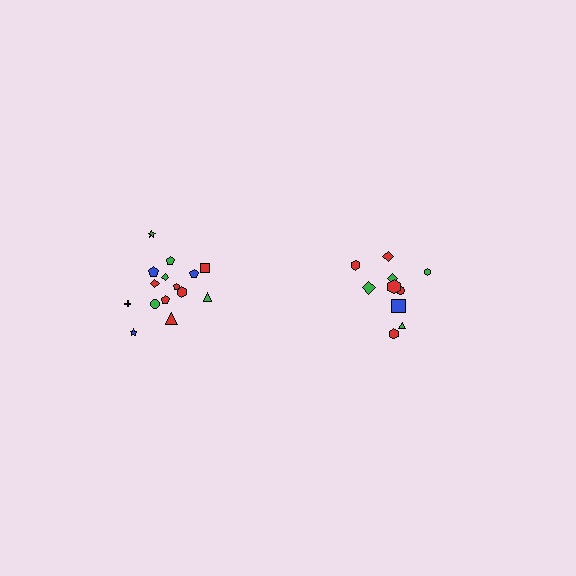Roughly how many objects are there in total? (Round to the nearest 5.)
Roughly 25 objects in total.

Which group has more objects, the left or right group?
The left group.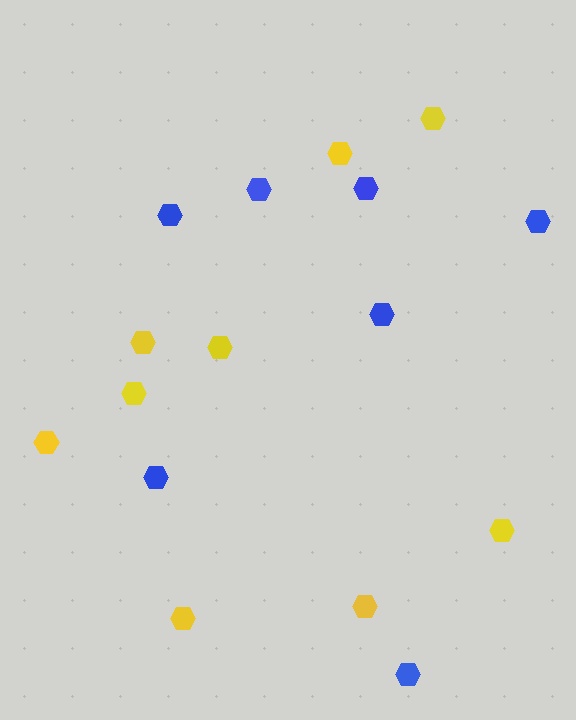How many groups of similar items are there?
There are 2 groups: one group of blue hexagons (7) and one group of yellow hexagons (9).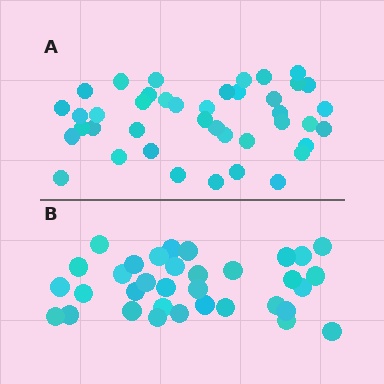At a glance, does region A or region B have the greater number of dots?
Region A (the top region) has more dots.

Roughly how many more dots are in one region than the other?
Region A has roughly 8 or so more dots than region B.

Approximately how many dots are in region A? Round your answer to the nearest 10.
About 40 dots. (The exact count is 41, which rounds to 40.)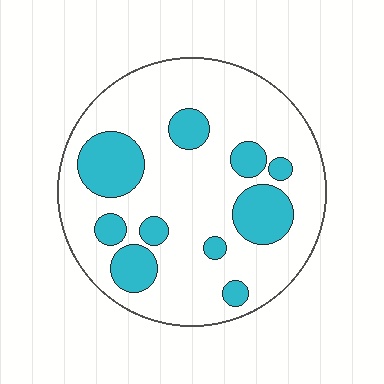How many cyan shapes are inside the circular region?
10.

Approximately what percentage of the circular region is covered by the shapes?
Approximately 25%.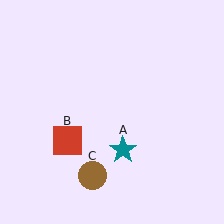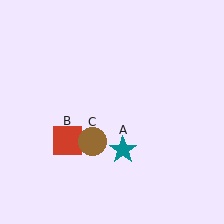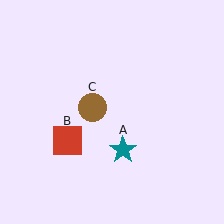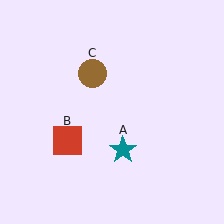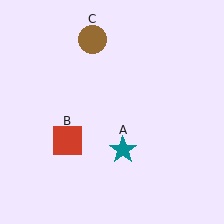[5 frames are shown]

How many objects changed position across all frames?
1 object changed position: brown circle (object C).